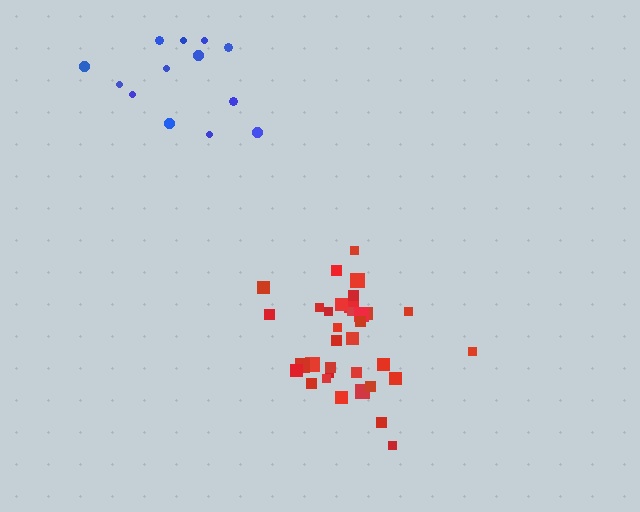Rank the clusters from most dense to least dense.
red, blue.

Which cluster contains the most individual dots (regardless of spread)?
Red (34).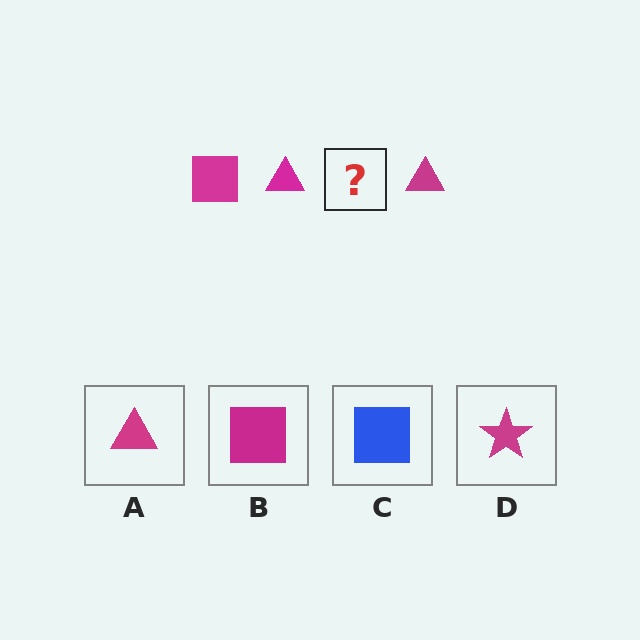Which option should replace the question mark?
Option B.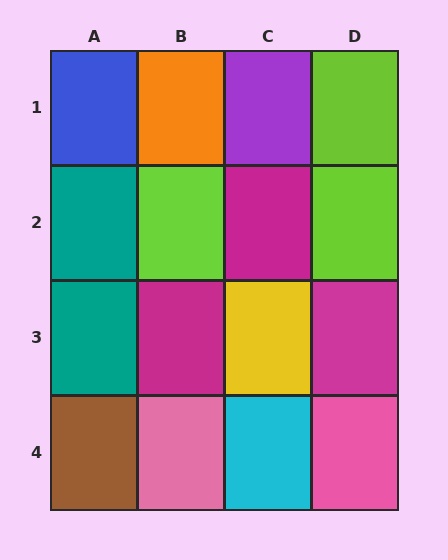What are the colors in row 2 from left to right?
Teal, lime, magenta, lime.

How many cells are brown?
1 cell is brown.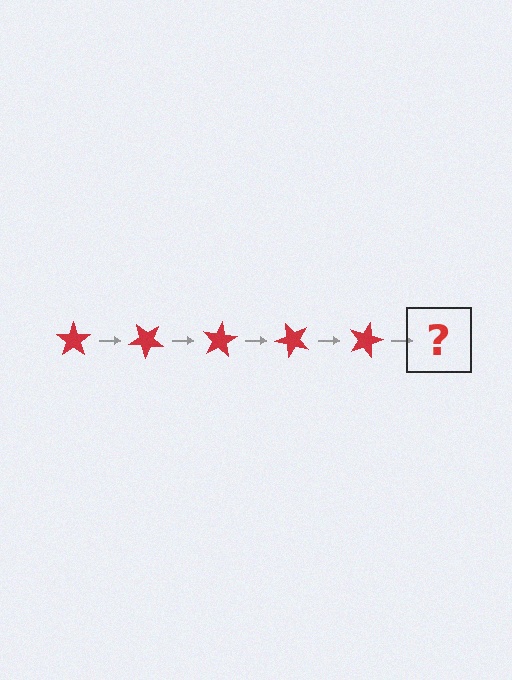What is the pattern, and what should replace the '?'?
The pattern is that the star rotates 40 degrees each step. The '?' should be a red star rotated 200 degrees.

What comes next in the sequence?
The next element should be a red star rotated 200 degrees.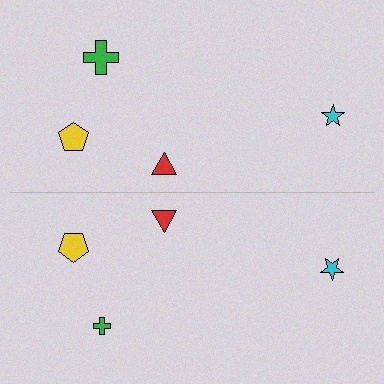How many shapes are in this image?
There are 8 shapes in this image.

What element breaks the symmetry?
The green cross on the bottom side has a different size than its mirror counterpart.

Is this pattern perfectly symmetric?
No, the pattern is not perfectly symmetric. The green cross on the bottom side has a different size than its mirror counterpart.